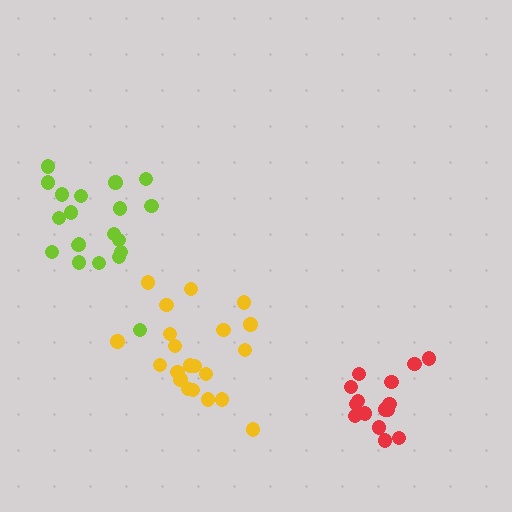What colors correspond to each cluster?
The clusters are colored: lime, red, yellow.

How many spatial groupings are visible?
There are 3 spatial groupings.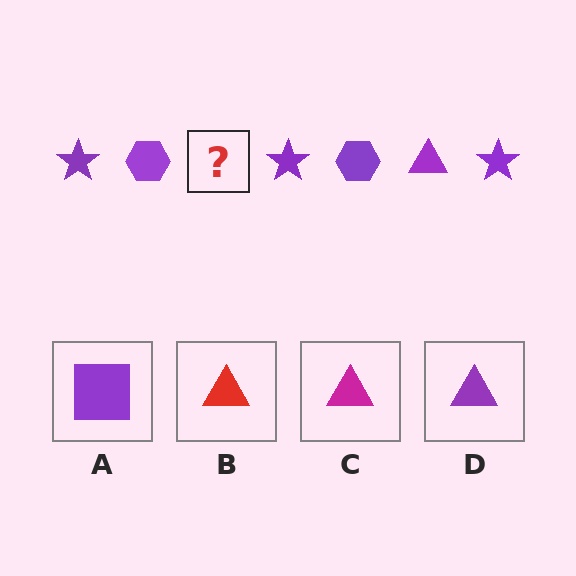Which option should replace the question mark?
Option D.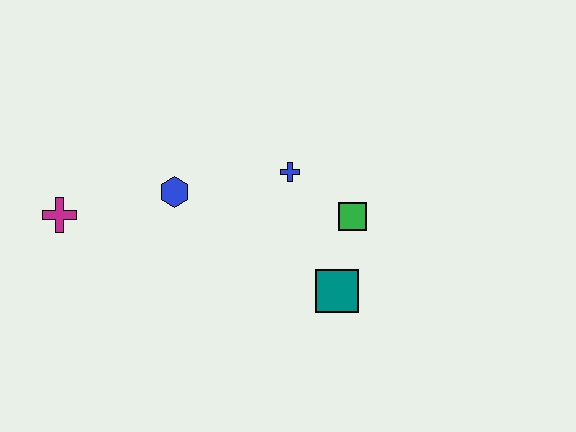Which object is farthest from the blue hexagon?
The teal square is farthest from the blue hexagon.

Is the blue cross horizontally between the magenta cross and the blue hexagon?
No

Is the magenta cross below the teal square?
No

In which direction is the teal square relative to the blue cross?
The teal square is below the blue cross.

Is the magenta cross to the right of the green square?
No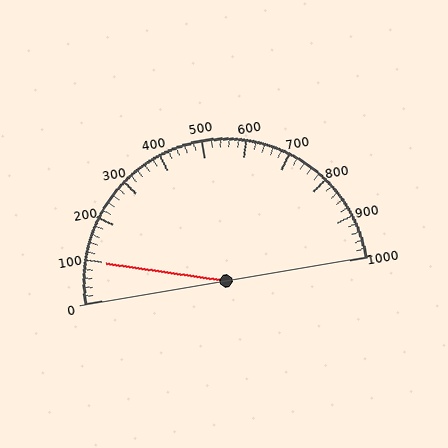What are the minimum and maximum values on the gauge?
The gauge ranges from 0 to 1000.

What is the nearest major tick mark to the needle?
The nearest major tick mark is 100.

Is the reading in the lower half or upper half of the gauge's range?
The reading is in the lower half of the range (0 to 1000).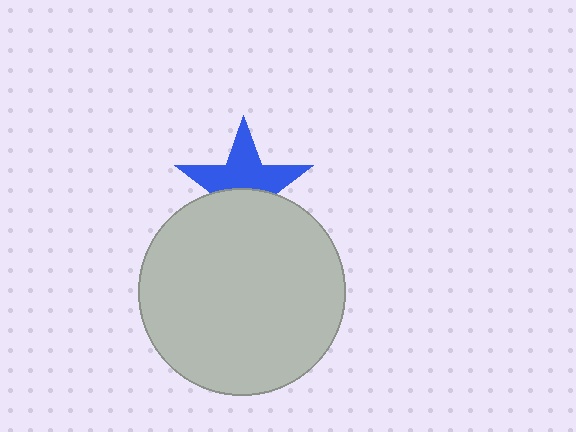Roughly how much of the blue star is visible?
About half of it is visible (roughly 56%).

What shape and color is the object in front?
The object in front is a light gray circle.